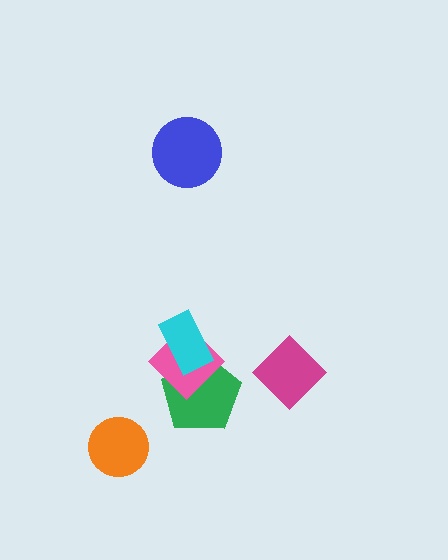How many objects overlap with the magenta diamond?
0 objects overlap with the magenta diamond.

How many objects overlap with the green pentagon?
2 objects overlap with the green pentagon.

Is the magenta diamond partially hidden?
No, no other shape covers it.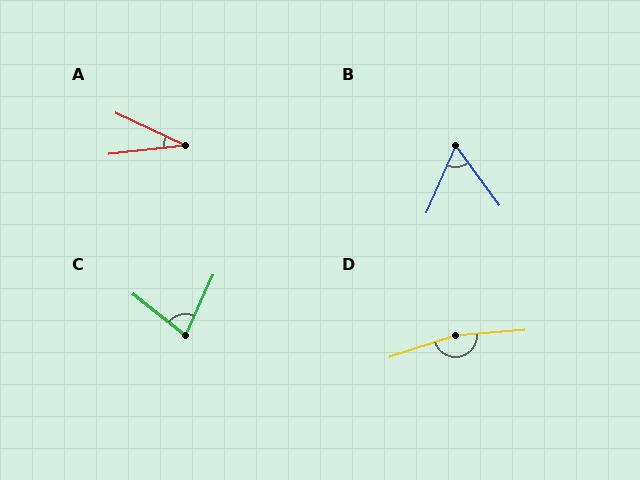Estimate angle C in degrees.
Approximately 76 degrees.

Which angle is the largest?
D, at approximately 167 degrees.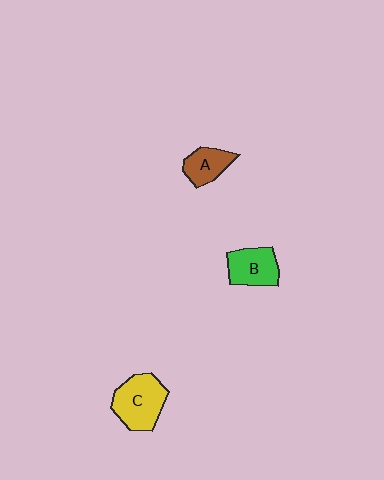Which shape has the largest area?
Shape C (yellow).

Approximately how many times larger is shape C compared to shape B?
Approximately 1.3 times.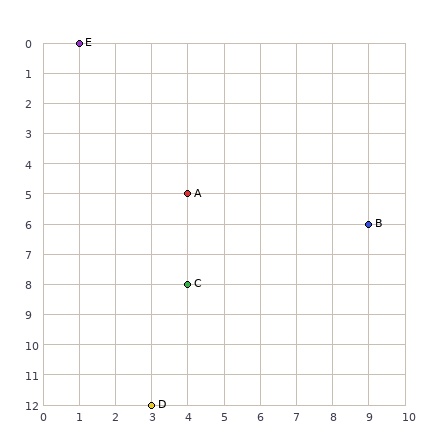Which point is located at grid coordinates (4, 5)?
Point A is at (4, 5).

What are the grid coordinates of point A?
Point A is at grid coordinates (4, 5).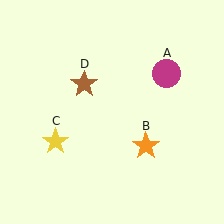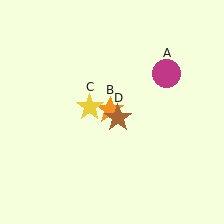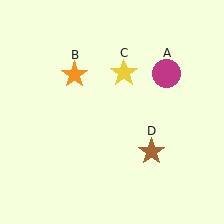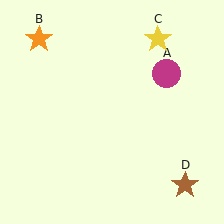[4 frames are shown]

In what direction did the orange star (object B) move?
The orange star (object B) moved up and to the left.